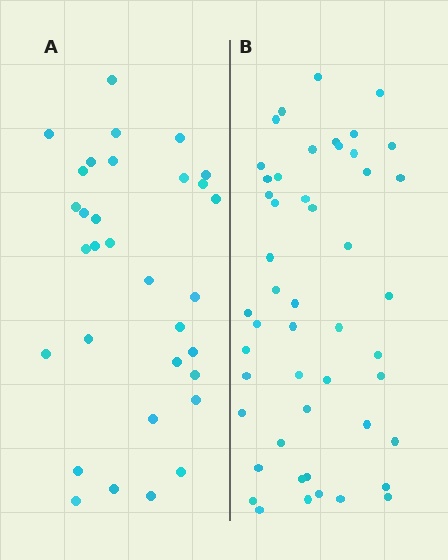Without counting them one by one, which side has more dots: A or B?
Region B (the right region) has more dots.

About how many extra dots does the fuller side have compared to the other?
Region B has approximately 15 more dots than region A.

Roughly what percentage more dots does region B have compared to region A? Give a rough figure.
About 55% more.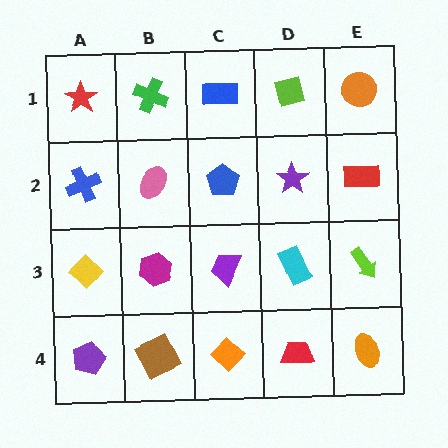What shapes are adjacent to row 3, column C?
A blue pentagon (row 2, column C), an orange diamond (row 4, column C), a magenta hexagon (row 3, column B), a cyan rectangle (row 3, column D).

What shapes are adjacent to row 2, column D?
A lime square (row 1, column D), a cyan rectangle (row 3, column D), a blue pentagon (row 2, column C), a red rectangle (row 2, column E).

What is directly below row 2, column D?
A cyan rectangle.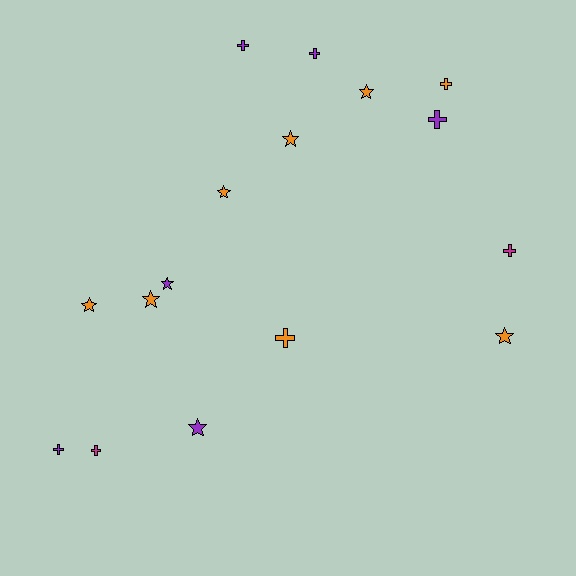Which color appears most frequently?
Orange, with 8 objects.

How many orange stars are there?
There are 6 orange stars.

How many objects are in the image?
There are 16 objects.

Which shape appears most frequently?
Cross, with 8 objects.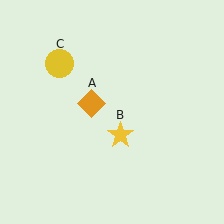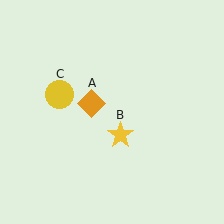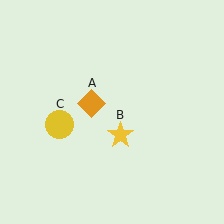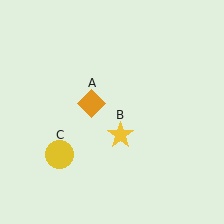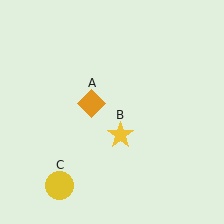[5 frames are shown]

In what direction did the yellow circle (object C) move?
The yellow circle (object C) moved down.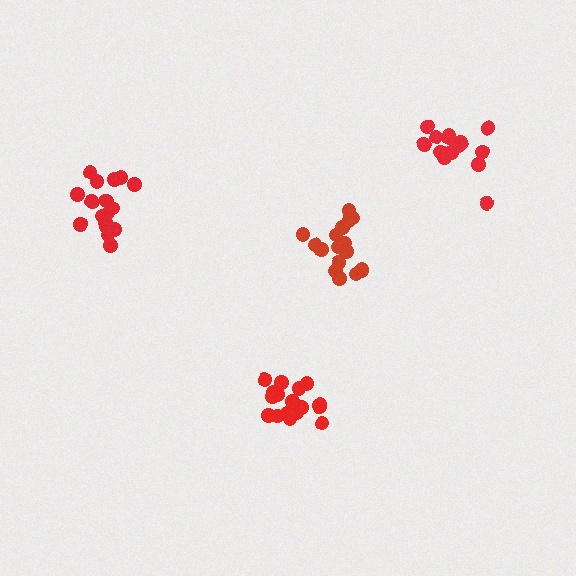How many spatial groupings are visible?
There are 4 spatial groupings.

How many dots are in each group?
Group 1: 15 dots, Group 2: 18 dots, Group 3: 20 dots, Group 4: 17 dots (70 total).